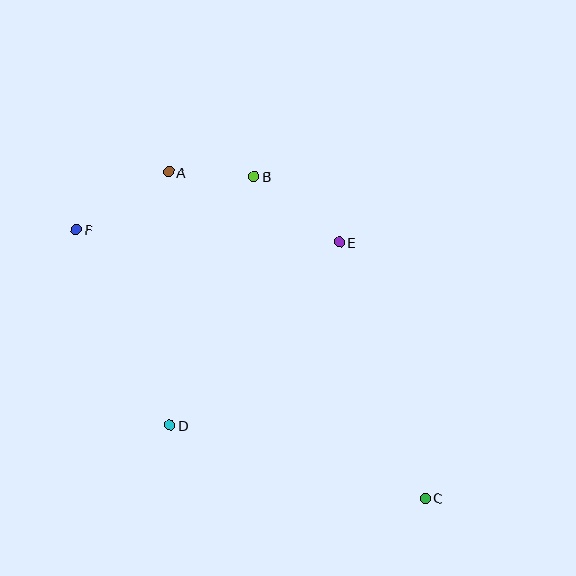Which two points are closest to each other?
Points A and B are closest to each other.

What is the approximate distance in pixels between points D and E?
The distance between D and E is approximately 249 pixels.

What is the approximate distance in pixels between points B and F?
The distance between B and F is approximately 186 pixels.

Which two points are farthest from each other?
Points C and F are farthest from each other.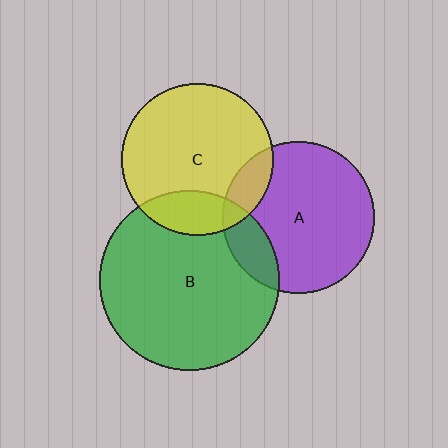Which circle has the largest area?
Circle B (green).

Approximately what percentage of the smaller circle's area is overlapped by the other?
Approximately 15%.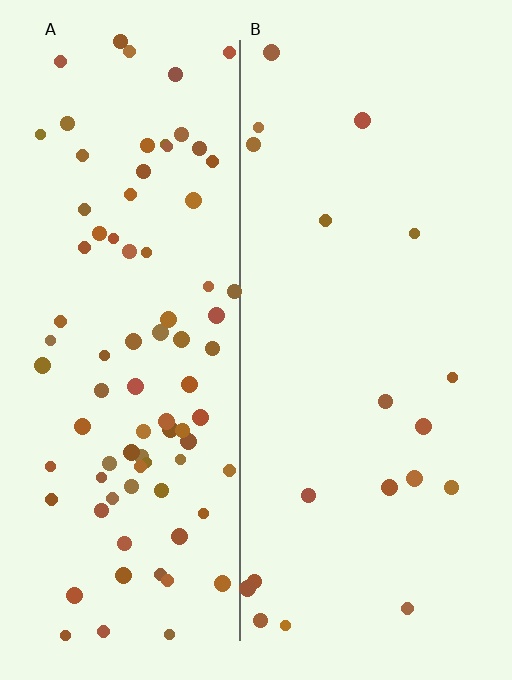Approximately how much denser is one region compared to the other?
Approximately 4.5× — region A over region B.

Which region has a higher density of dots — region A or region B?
A (the left).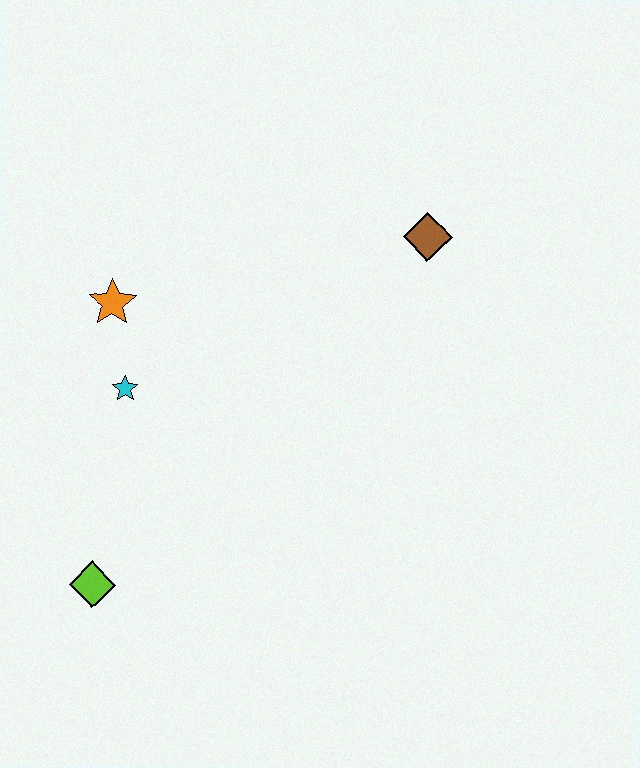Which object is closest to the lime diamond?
The cyan star is closest to the lime diamond.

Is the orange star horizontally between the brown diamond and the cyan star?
No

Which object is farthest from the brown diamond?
The lime diamond is farthest from the brown diamond.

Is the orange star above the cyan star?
Yes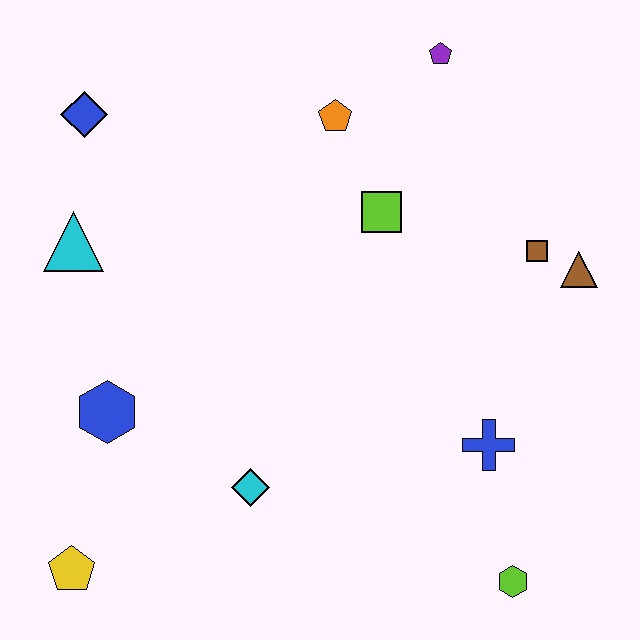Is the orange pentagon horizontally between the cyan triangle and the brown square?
Yes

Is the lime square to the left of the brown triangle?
Yes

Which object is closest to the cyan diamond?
The blue hexagon is closest to the cyan diamond.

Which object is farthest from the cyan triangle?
The lime hexagon is farthest from the cyan triangle.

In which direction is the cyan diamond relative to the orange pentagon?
The cyan diamond is below the orange pentagon.